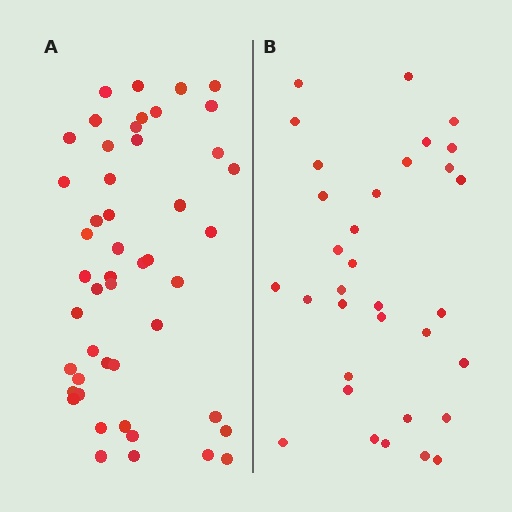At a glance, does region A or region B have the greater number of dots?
Region A (the left region) has more dots.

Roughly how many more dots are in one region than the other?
Region A has approximately 15 more dots than region B.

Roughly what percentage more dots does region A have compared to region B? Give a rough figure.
About 45% more.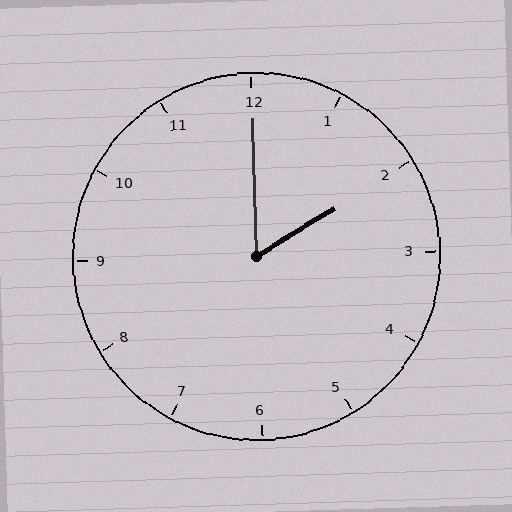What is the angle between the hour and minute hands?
Approximately 60 degrees.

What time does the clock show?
2:00.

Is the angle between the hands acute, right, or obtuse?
It is acute.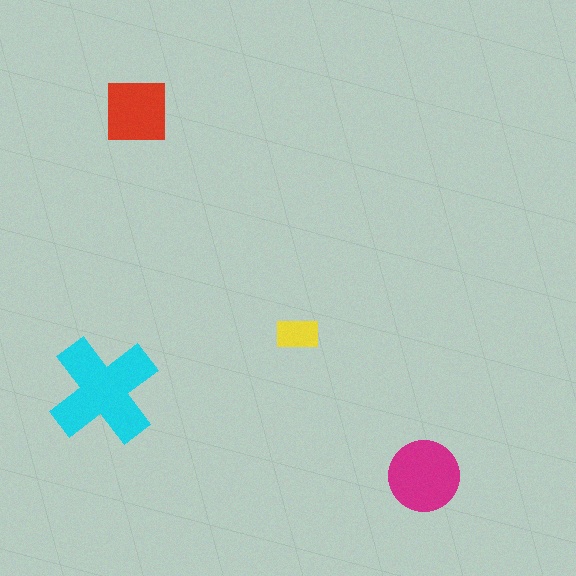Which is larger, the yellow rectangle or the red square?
The red square.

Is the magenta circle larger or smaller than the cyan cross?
Smaller.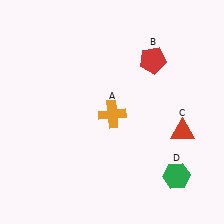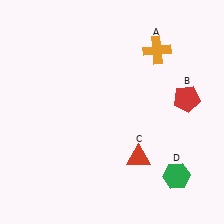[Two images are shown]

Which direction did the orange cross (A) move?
The orange cross (A) moved up.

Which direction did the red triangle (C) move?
The red triangle (C) moved left.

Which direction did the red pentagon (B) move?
The red pentagon (B) moved down.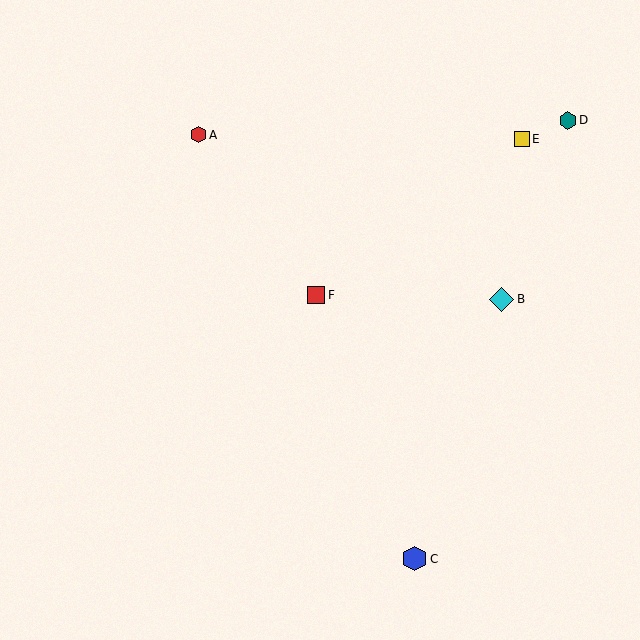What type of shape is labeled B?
Shape B is a cyan diamond.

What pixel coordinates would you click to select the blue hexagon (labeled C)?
Click at (414, 559) to select the blue hexagon C.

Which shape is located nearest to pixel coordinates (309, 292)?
The red square (labeled F) at (316, 295) is nearest to that location.